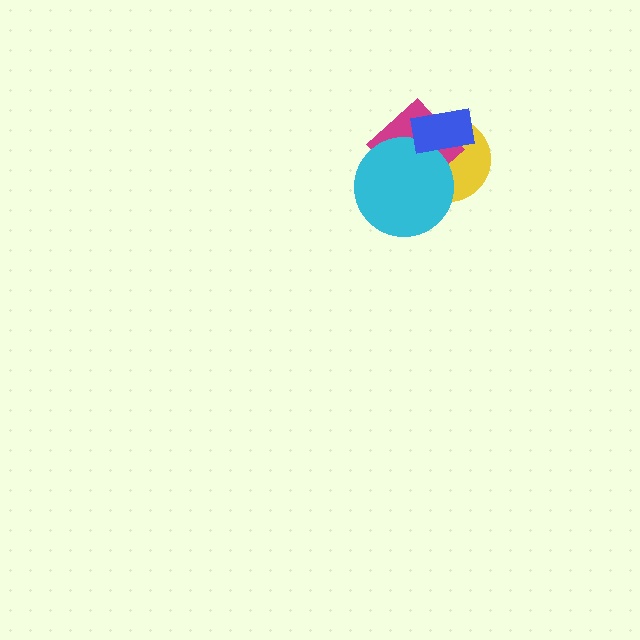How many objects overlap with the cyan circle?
3 objects overlap with the cyan circle.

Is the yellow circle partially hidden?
Yes, it is partially covered by another shape.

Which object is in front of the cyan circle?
The blue rectangle is in front of the cyan circle.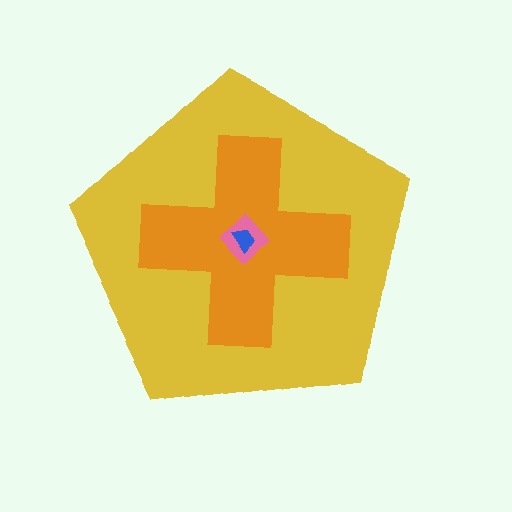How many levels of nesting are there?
4.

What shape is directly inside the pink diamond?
The blue trapezoid.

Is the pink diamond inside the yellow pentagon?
Yes.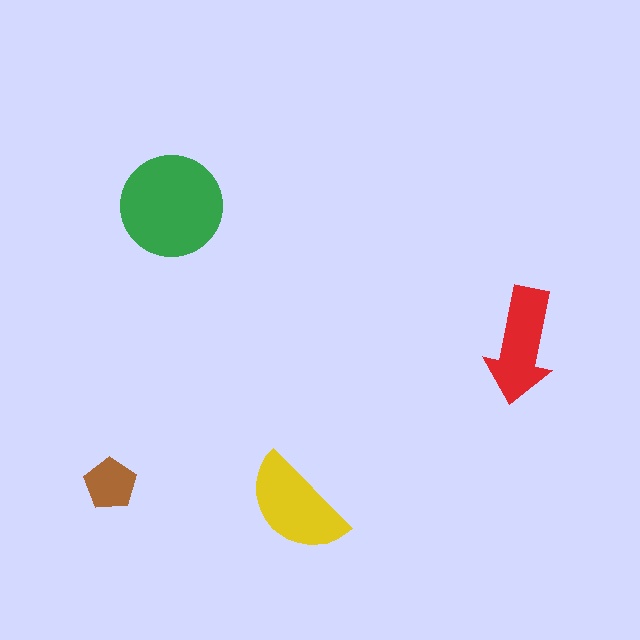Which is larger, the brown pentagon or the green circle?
The green circle.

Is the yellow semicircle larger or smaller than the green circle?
Smaller.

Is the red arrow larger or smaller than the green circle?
Smaller.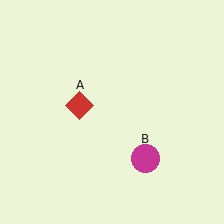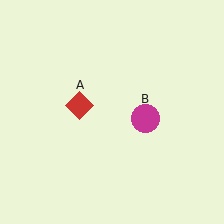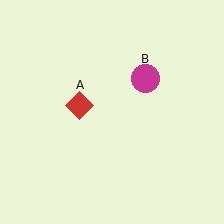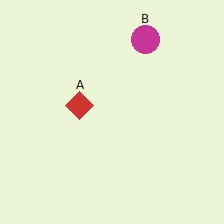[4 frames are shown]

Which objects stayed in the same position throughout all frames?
Red diamond (object A) remained stationary.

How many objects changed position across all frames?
1 object changed position: magenta circle (object B).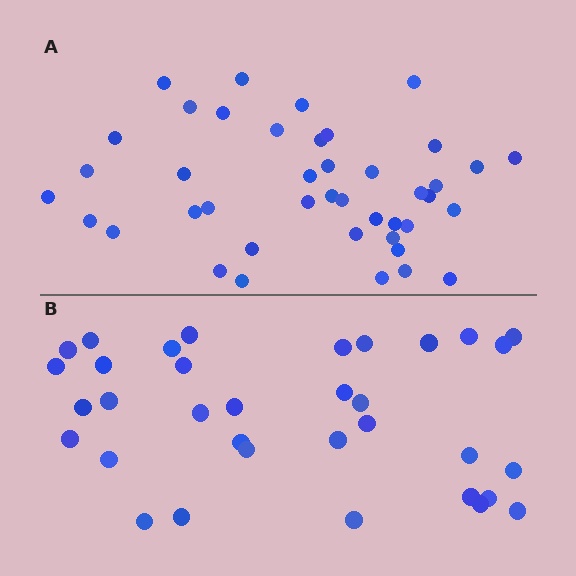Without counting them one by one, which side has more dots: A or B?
Region A (the top region) has more dots.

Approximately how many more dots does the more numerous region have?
Region A has roughly 8 or so more dots than region B.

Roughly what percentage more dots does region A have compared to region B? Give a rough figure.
About 25% more.